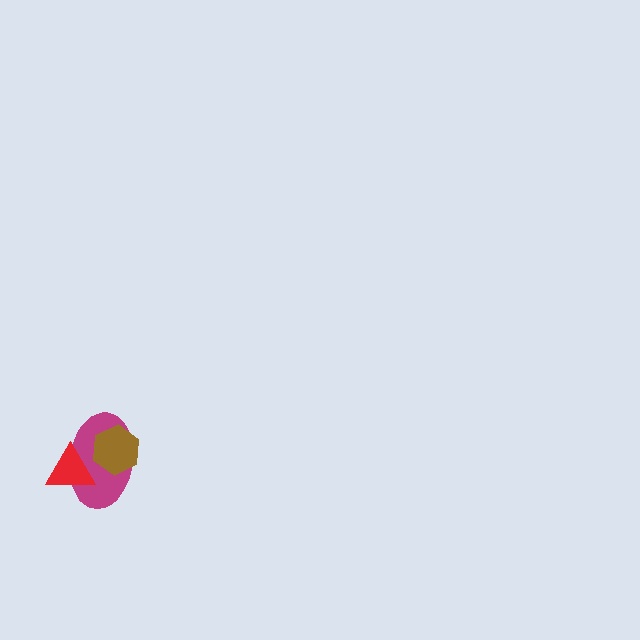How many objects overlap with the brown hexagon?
1 object overlaps with the brown hexagon.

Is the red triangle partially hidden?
No, no other shape covers it.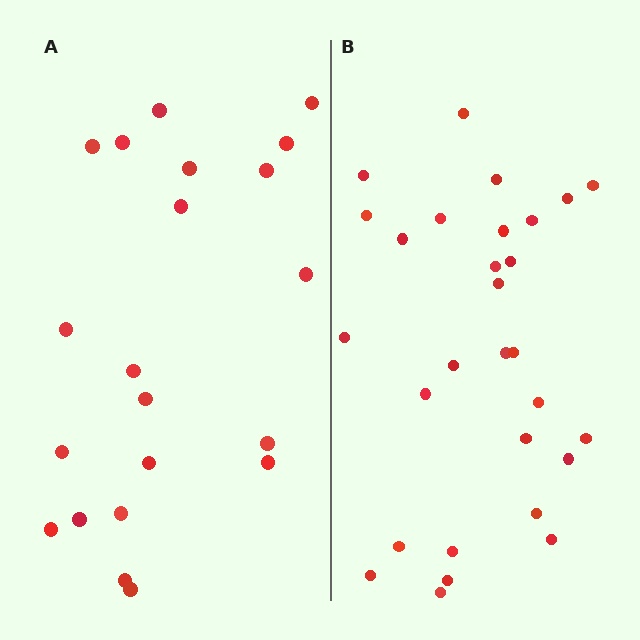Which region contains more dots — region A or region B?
Region B (the right region) has more dots.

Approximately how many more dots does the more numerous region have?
Region B has roughly 8 or so more dots than region A.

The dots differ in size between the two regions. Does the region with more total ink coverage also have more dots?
No. Region A has more total ink coverage because its dots are larger, but region B actually contains more individual dots. Total area can be misleading — the number of items is what matters here.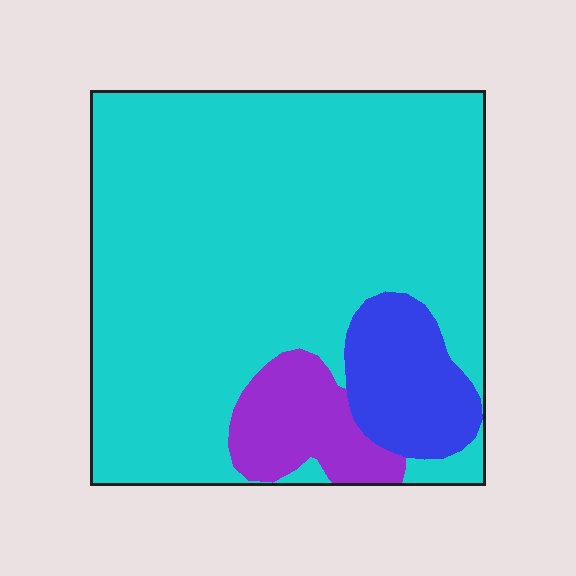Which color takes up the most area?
Cyan, at roughly 80%.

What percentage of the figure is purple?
Purple covers about 10% of the figure.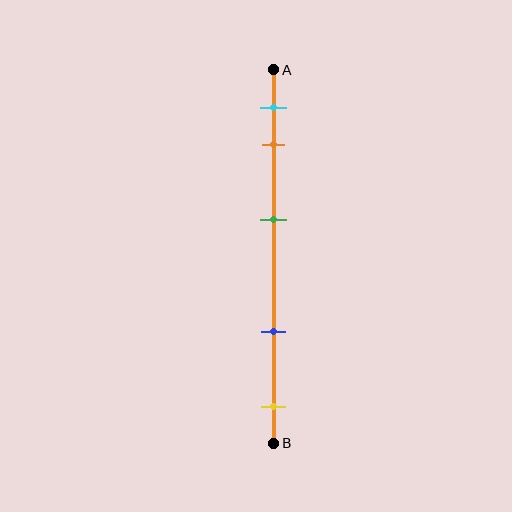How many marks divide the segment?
There are 5 marks dividing the segment.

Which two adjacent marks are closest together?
The cyan and orange marks are the closest adjacent pair.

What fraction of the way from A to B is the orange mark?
The orange mark is approximately 20% (0.2) of the way from A to B.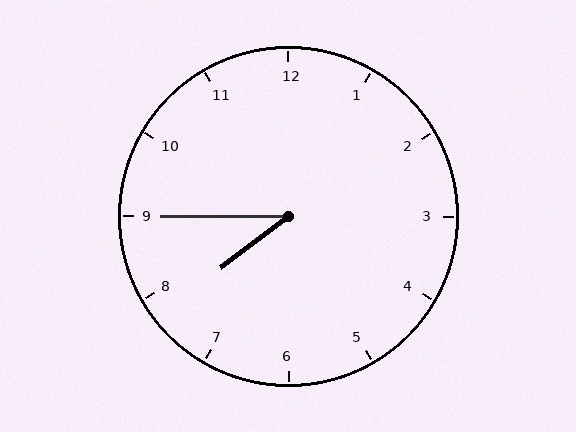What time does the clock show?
7:45.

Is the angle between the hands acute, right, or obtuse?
It is acute.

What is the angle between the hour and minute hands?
Approximately 38 degrees.